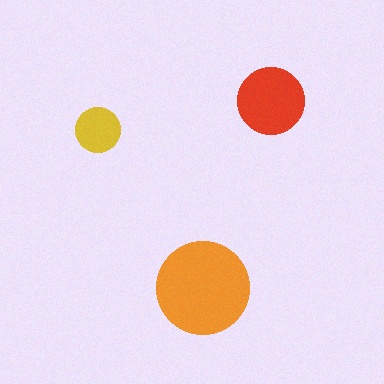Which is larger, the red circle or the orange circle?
The orange one.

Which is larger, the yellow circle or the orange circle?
The orange one.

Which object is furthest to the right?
The red circle is rightmost.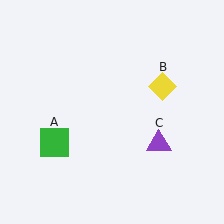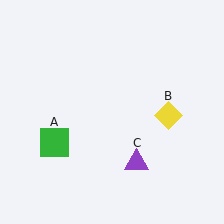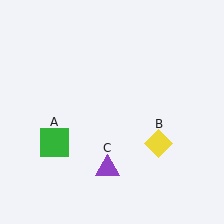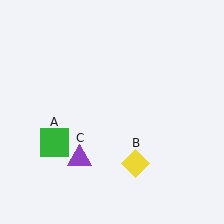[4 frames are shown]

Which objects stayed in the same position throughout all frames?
Green square (object A) remained stationary.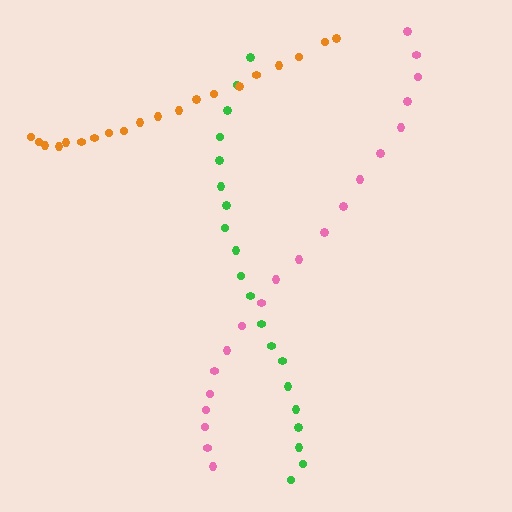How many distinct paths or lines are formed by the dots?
There are 3 distinct paths.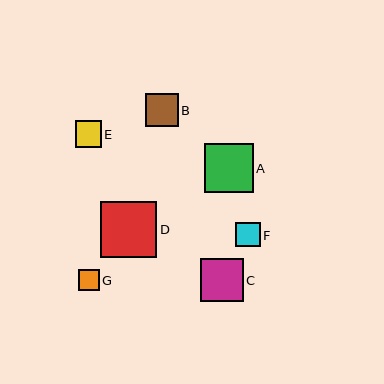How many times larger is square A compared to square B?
Square A is approximately 1.5 times the size of square B.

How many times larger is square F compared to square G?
Square F is approximately 1.2 times the size of square G.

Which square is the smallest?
Square G is the smallest with a size of approximately 21 pixels.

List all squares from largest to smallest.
From largest to smallest: D, A, C, B, E, F, G.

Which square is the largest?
Square D is the largest with a size of approximately 56 pixels.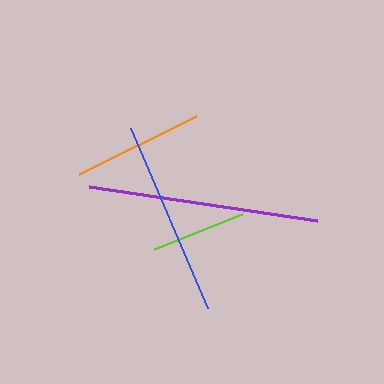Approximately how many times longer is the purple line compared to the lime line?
The purple line is approximately 2.4 times the length of the lime line.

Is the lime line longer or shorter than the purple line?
The purple line is longer than the lime line.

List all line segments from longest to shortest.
From longest to shortest: purple, blue, orange, lime.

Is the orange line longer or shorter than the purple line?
The purple line is longer than the orange line.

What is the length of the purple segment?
The purple segment is approximately 231 pixels long.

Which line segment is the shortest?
The lime line is the shortest at approximately 94 pixels.